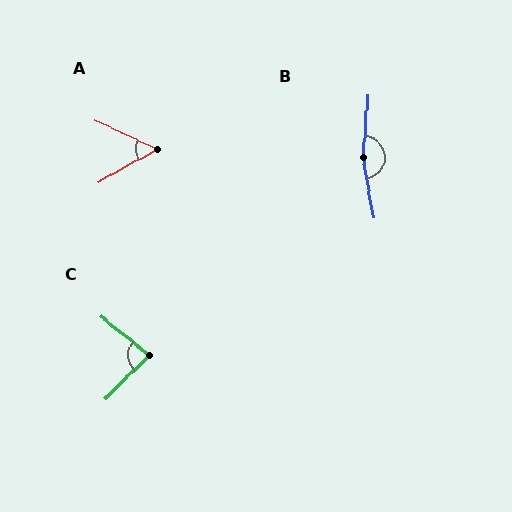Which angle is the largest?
B, at approximately 165 degrees.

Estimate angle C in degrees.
Approximately 83 degrees.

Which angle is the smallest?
A, at approximately 54 degrees.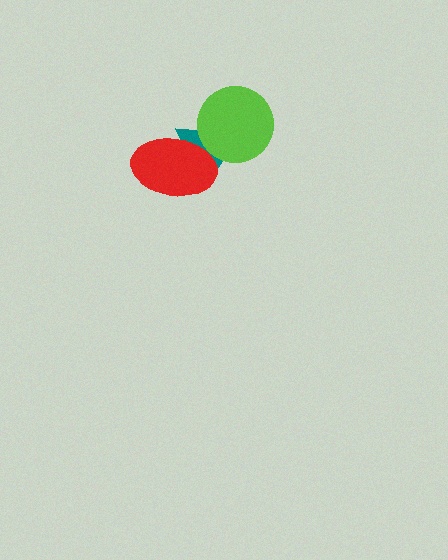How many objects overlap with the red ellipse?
1 object overlaps with the red ellipse.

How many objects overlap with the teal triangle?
2 objects overlap with the teal triangle.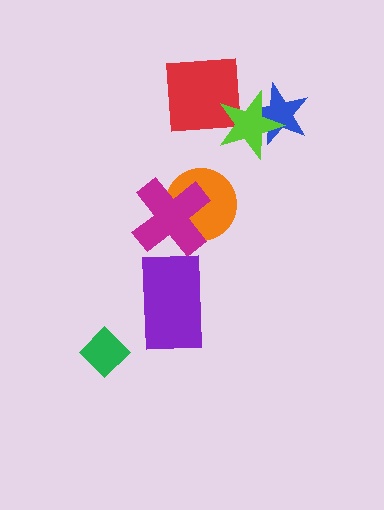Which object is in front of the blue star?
The lime star is in front of the blue star.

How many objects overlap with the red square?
1 object overlaps with the red square.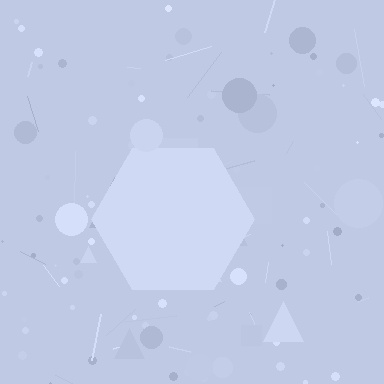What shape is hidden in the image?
A hexagon is hidden in the image.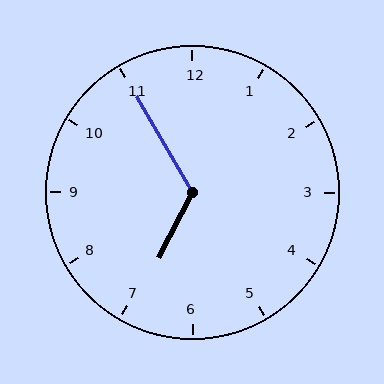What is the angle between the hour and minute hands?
Approximately 122 degrees.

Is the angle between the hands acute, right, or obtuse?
It is obtuse.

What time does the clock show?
6:55.